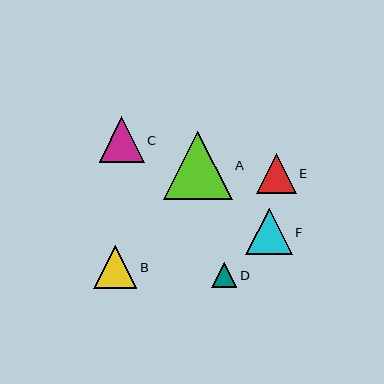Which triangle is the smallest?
Triangle D is the smallest with a size of approximately 25 pixels.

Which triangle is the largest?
Triangle A is the largest with a size of approximately 68 pixels.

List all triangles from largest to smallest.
From largest to smallest: A, F, C, B, E, D.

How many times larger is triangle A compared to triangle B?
Triangle A is approximately 1.6 times the size of triangle B.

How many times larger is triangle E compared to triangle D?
Triangle E is approximately 1.6 times the size of triangle D.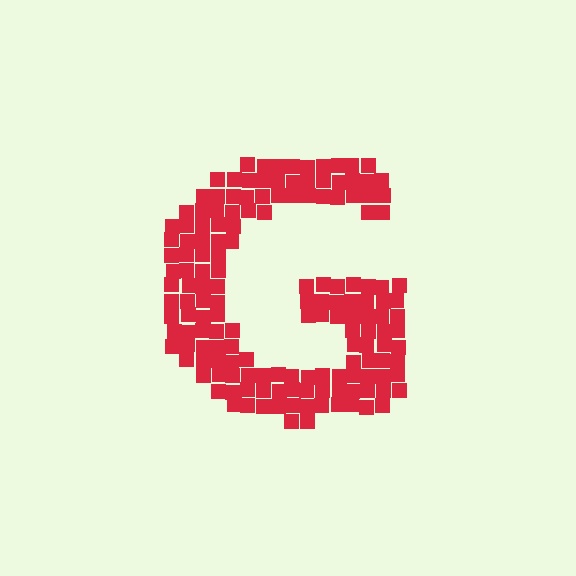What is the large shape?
The large shape is the letter G.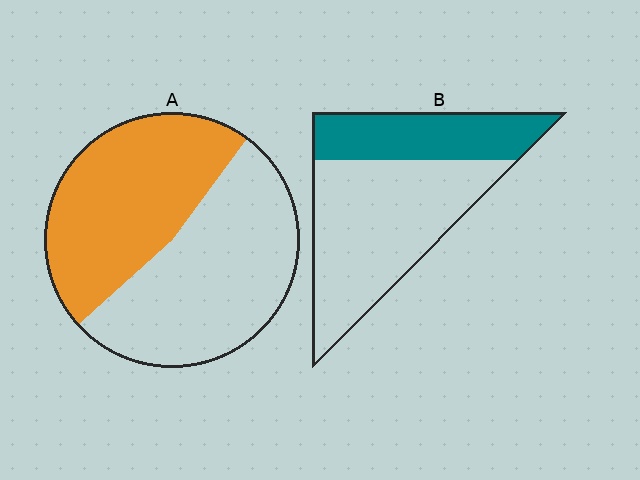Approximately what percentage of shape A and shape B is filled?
A is approximately 45% and B is approximately 35%.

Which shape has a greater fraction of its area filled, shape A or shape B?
Shape A.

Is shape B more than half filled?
No.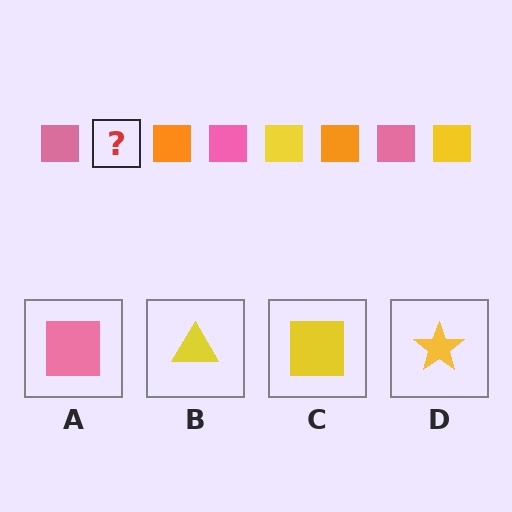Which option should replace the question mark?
Option C.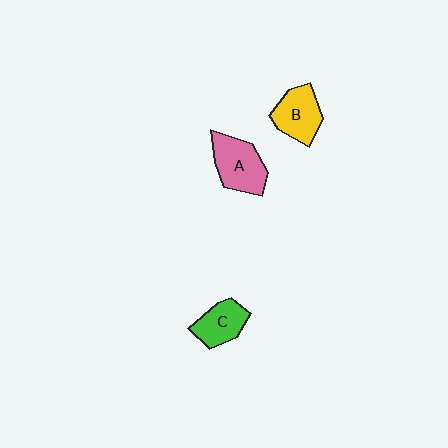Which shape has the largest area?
Shape A (pink).